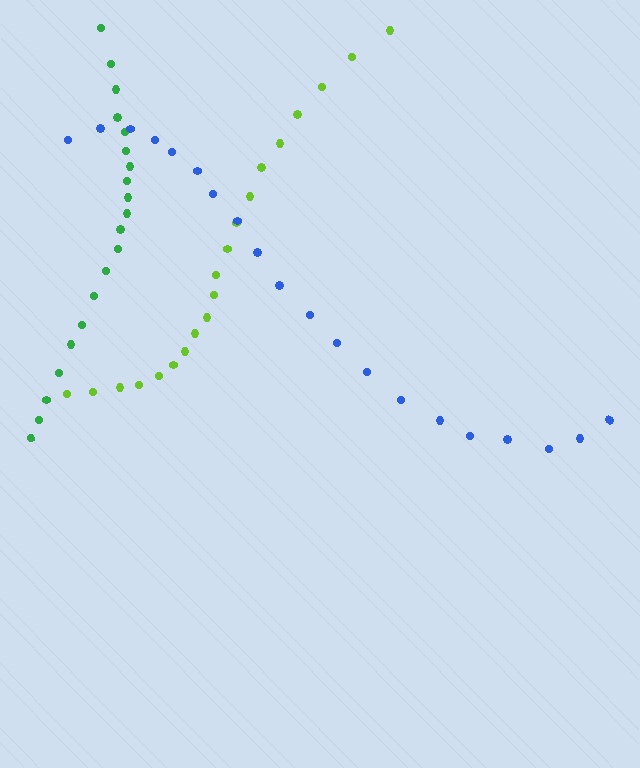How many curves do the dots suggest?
There are 3 distinct paths.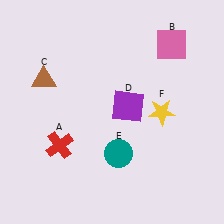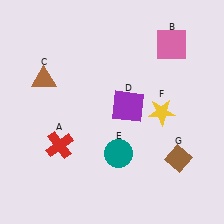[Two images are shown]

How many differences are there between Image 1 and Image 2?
There is 1 difference between the two images.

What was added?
A brown diamond (G) was added in Image 2.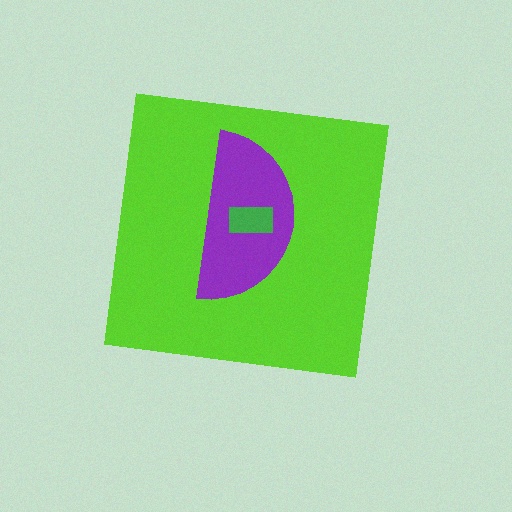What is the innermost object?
The green rectangle.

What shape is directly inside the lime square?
The purple semicircle.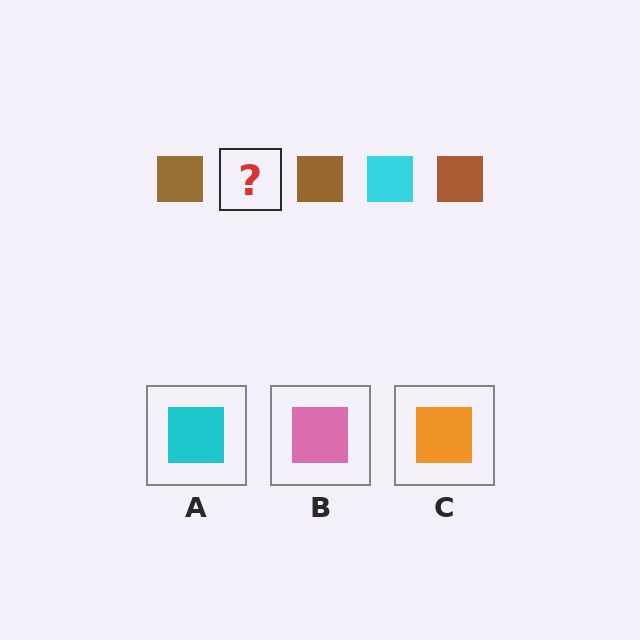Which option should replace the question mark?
Option A.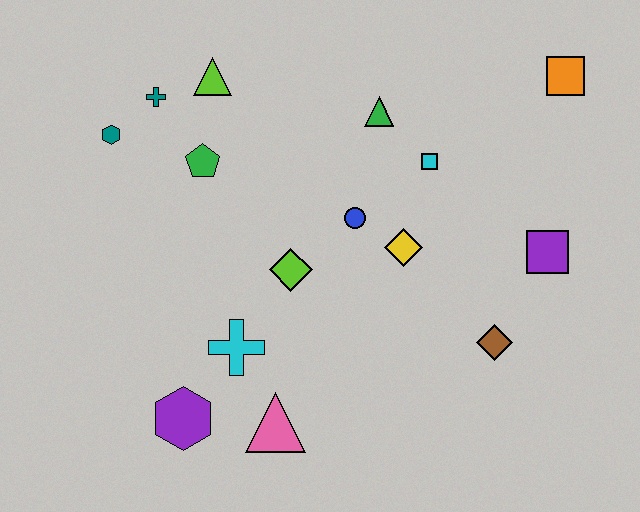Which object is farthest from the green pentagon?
The orange square is farthest from the green pentagon.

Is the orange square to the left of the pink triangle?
No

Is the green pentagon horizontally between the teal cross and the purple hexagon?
No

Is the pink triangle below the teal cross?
Yes